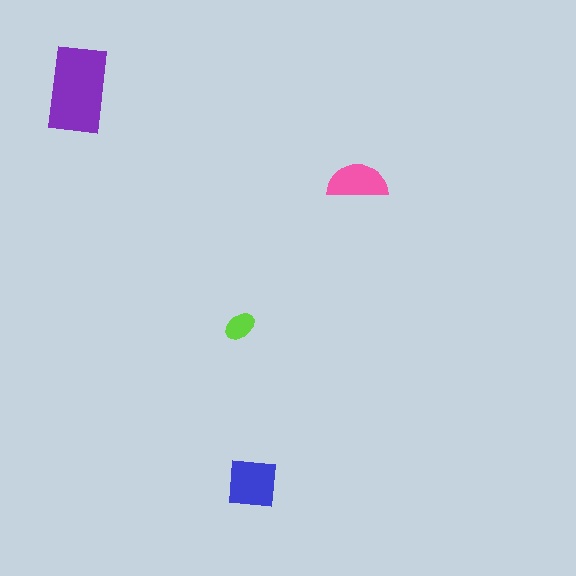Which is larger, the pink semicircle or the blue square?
The blue square.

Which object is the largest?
The purple rectangle.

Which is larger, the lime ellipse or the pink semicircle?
The pink semicircle.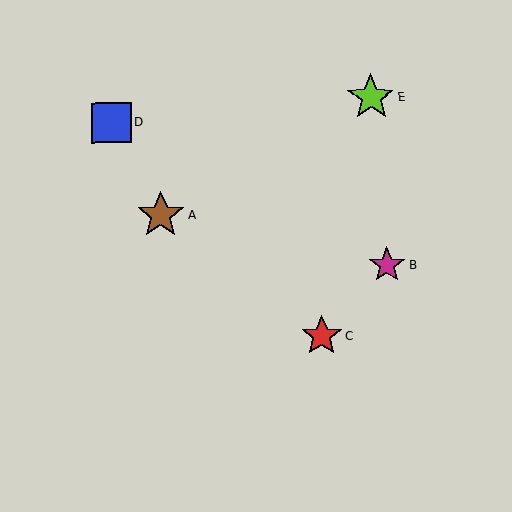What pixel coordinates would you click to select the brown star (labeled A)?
Click at (161, 216) to select the brown star A.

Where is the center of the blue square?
The center of the blue square is at (111, 123).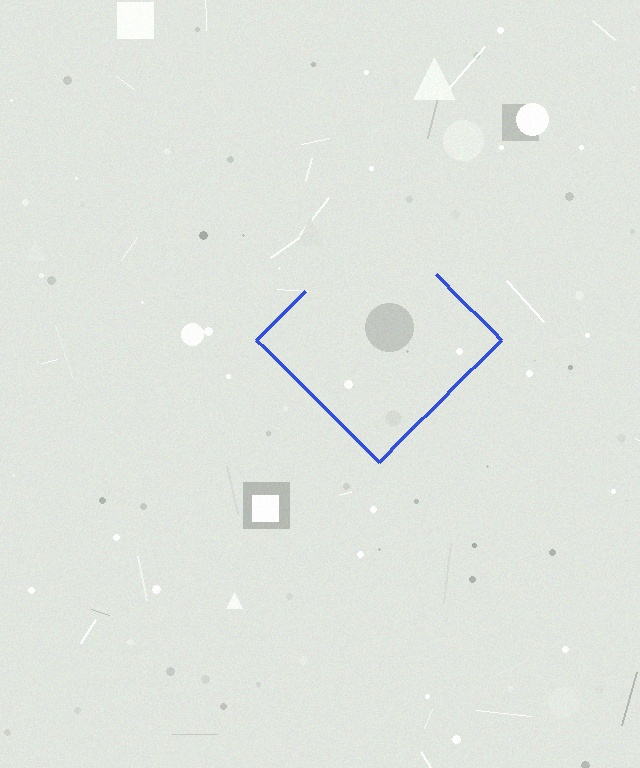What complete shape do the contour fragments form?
The contour fragments form a diamond.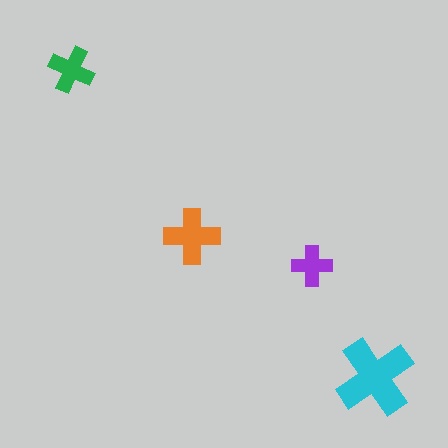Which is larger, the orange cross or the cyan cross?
The cyan one.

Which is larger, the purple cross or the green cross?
The green one.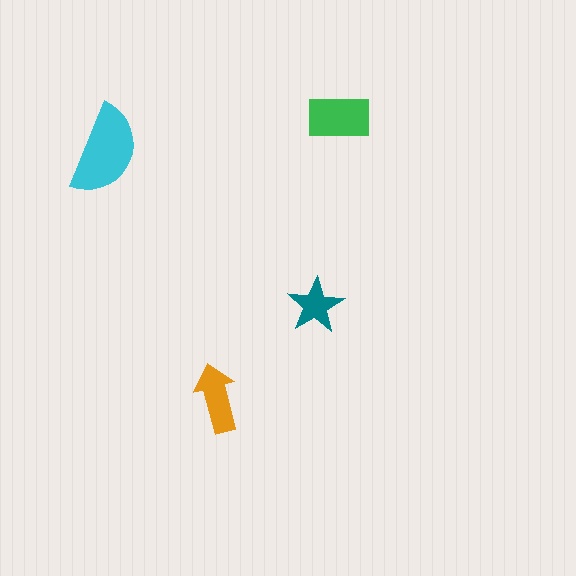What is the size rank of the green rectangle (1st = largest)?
2nd.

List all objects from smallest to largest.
The teal star, the orange arrow, the green rectangle, the cyan semicircle.